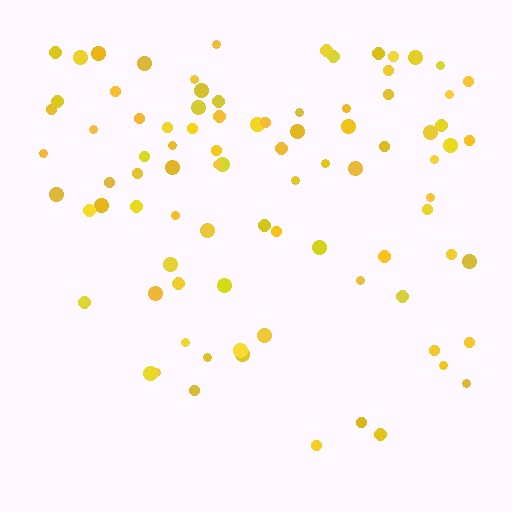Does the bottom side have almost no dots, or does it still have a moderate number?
Still a moderate number, just noticeably fewer than the top.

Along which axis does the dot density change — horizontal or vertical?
Vertical.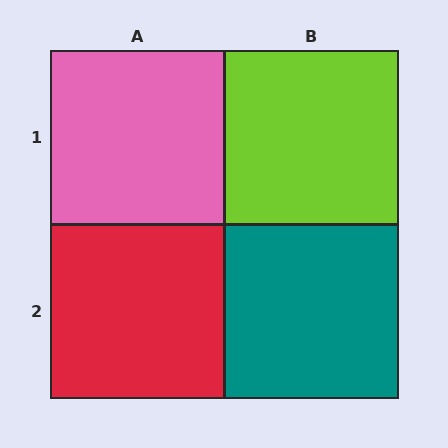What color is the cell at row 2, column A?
Red.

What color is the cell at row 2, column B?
Teal.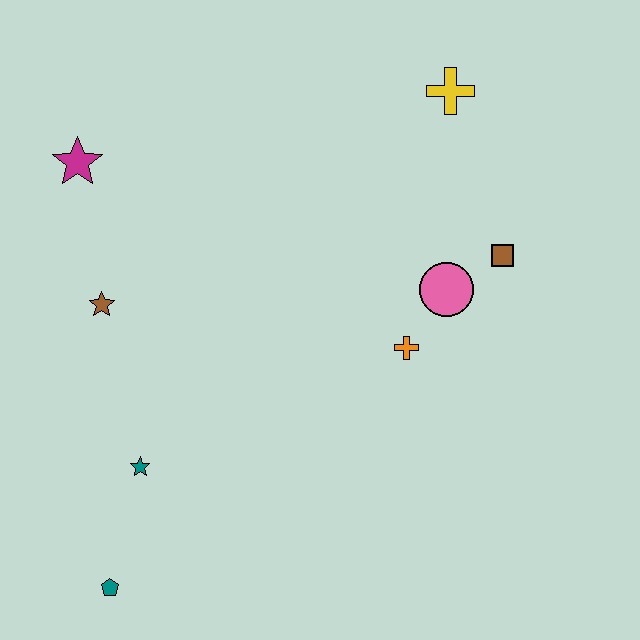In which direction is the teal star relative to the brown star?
The teal star is below the brown star.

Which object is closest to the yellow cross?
The brown square is closest to the yellow cross.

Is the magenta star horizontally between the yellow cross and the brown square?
No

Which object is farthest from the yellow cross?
The teal pentagon is farthest from the yellow cross.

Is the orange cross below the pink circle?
Yes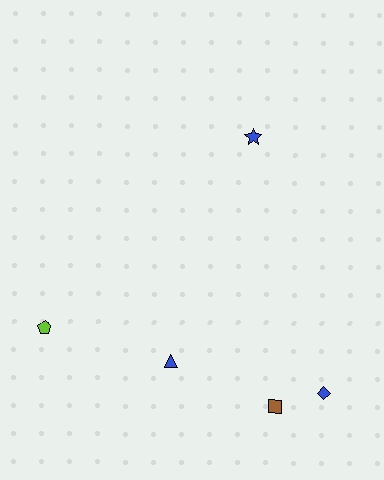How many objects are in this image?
There are 5 objects.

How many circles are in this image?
There are no circles.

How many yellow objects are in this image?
There are no yellow objects.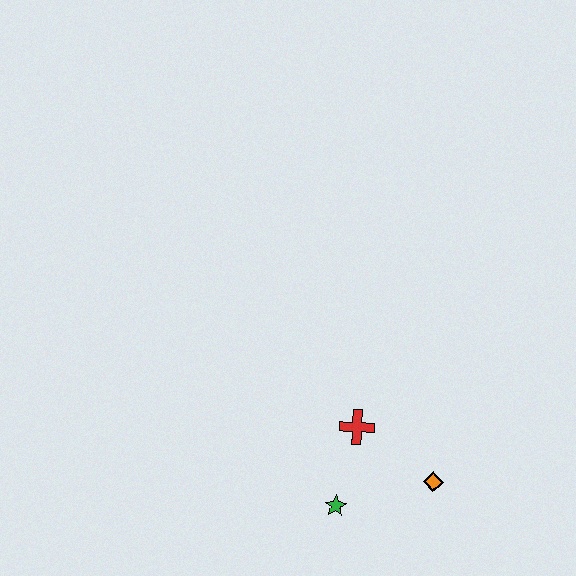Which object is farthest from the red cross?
The orange diamond is farthest from the red cross.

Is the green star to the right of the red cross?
No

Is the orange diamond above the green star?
Yes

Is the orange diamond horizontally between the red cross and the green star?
No